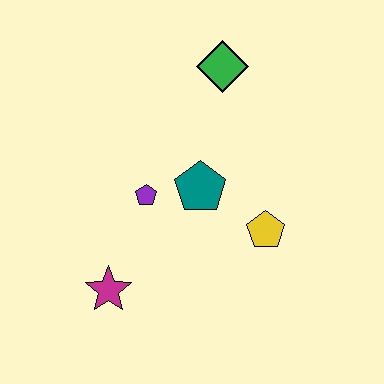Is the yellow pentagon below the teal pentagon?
Yes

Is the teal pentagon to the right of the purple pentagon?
Yes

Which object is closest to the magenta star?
The purple pentagon is closest to the magenta star.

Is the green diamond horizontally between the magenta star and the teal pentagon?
No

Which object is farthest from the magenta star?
The green diamond is farthest from the magenta star.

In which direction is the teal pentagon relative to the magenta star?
The teal pentagon is above the magenta star.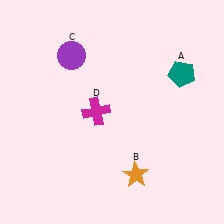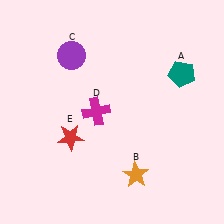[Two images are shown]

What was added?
A red star (E) was added in Image 2.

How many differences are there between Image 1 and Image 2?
There is 1 difference between the two images.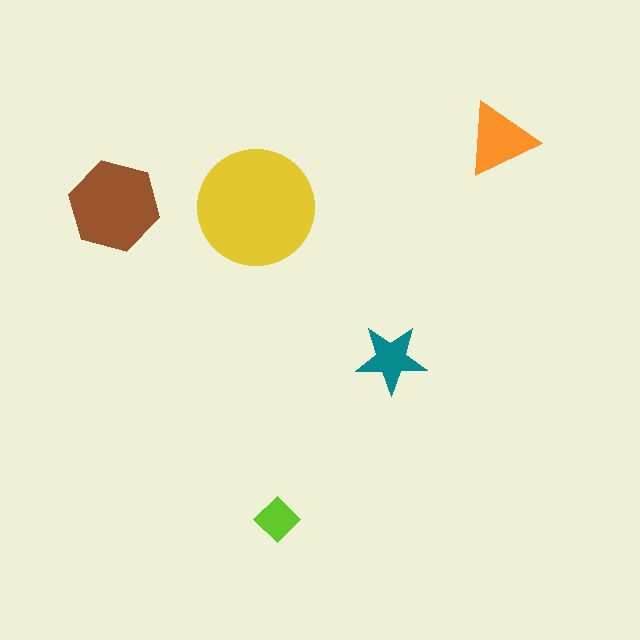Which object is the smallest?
The lime diamond.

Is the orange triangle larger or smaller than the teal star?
Larger.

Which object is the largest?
The yellow circle.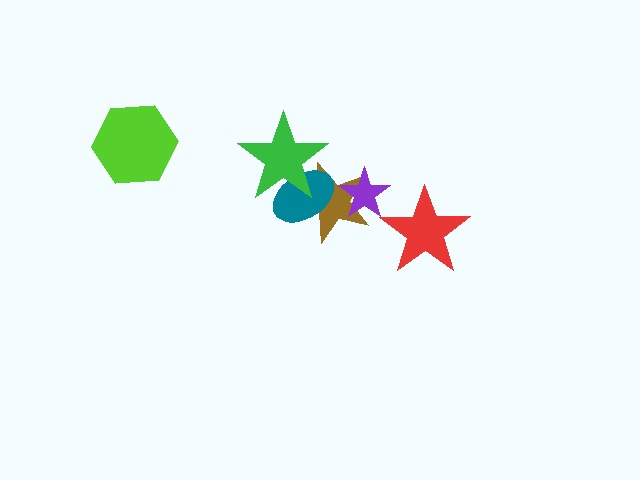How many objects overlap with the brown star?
3 objects overlap with the brown star.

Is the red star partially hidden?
No, no other shape covers it.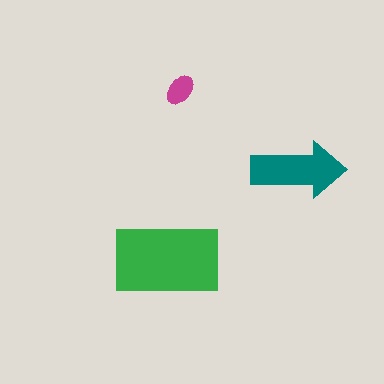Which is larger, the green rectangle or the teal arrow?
The green rectangle.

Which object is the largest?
The green rectangle.